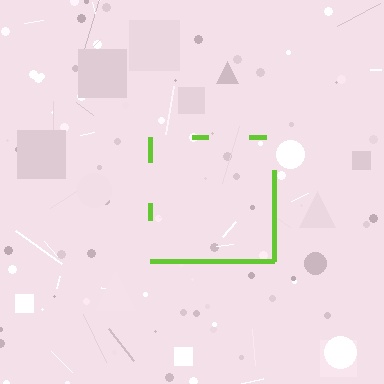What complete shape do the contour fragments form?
The contour fragments form a square.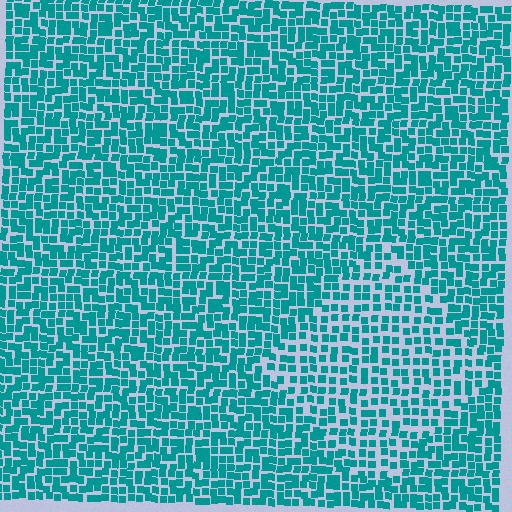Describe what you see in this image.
The image contains small teal elements arranged at two different densities. A diamond-shaped region is visible where the elements are less densely packed than the surrounding area.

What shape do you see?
I see a diamond.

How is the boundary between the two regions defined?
The boundary is defined by a change in element density (approximately 1.6x ratio). All elements are the same color, size, and shape.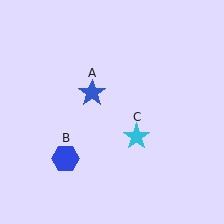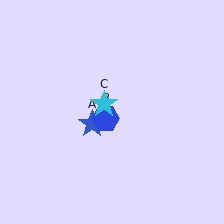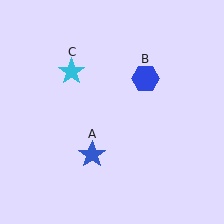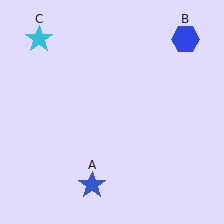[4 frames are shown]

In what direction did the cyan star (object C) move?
The cyan star (object C) moved up and to the left.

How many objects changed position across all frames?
3 objects changed position: blue star (object A), blue hexagon (object B), cyan star (object C).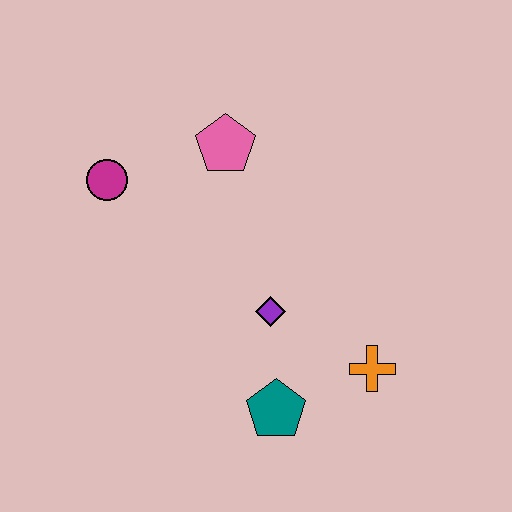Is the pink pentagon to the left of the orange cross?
Yes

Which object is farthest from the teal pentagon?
The magenta circle is farthest from the teal pentagon.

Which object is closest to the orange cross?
The teal pentagon is closest to the orange cross.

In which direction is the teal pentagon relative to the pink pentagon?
The teal pentagon is below the pink pentagon.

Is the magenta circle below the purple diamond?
No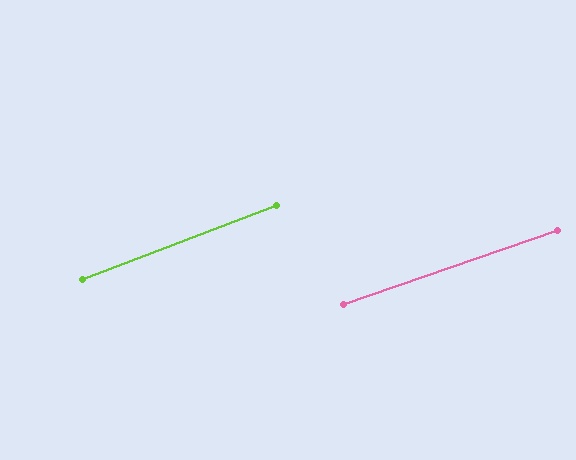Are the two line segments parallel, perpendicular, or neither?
Parallel — their directions differ by only 1.6°.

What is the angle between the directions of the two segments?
Approximately 2 degrees.